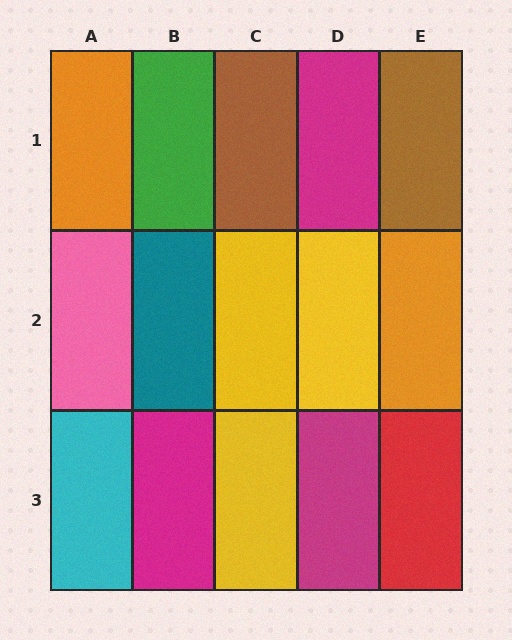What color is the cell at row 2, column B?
Teal.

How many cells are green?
1 cell is green.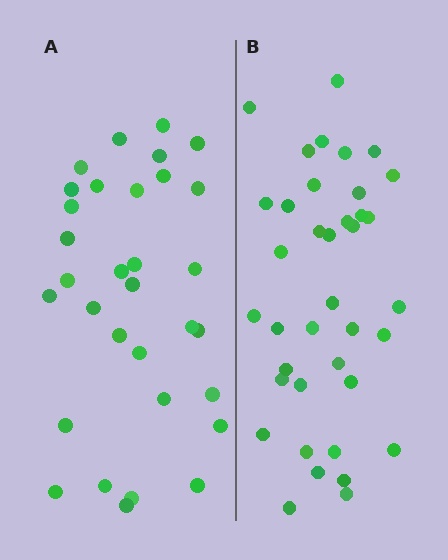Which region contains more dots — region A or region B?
Region B (the right region) has more dots.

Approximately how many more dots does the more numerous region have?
Region B has about 6 more dots than region A.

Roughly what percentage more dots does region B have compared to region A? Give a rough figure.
About 20% more.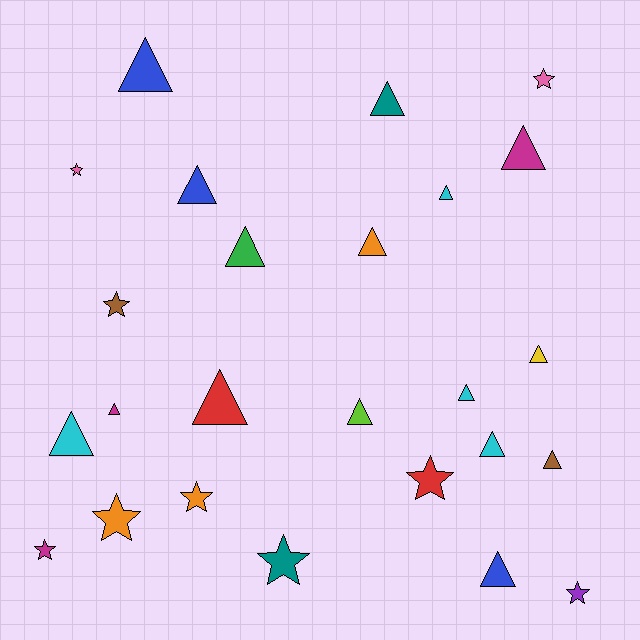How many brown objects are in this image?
There are 2 brown objects.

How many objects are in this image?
There are 25 objects.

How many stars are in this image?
There are 9 stars.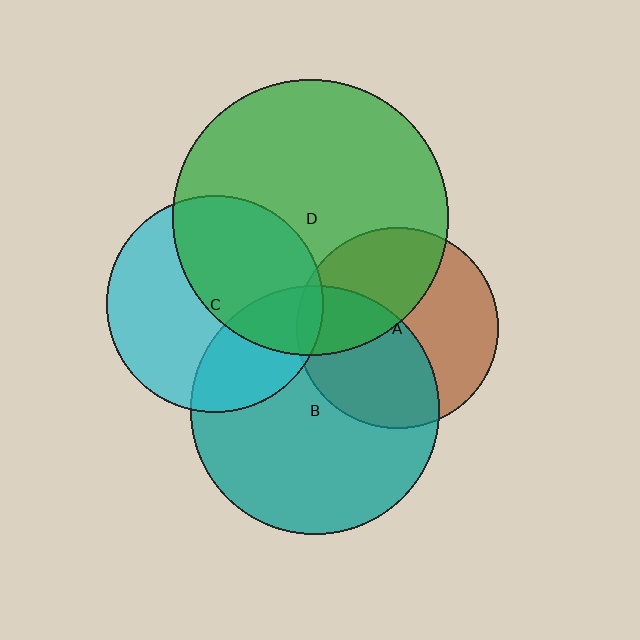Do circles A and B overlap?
Yes.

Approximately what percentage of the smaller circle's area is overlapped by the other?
Approximately 45%.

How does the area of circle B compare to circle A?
Approximately 1.5 times.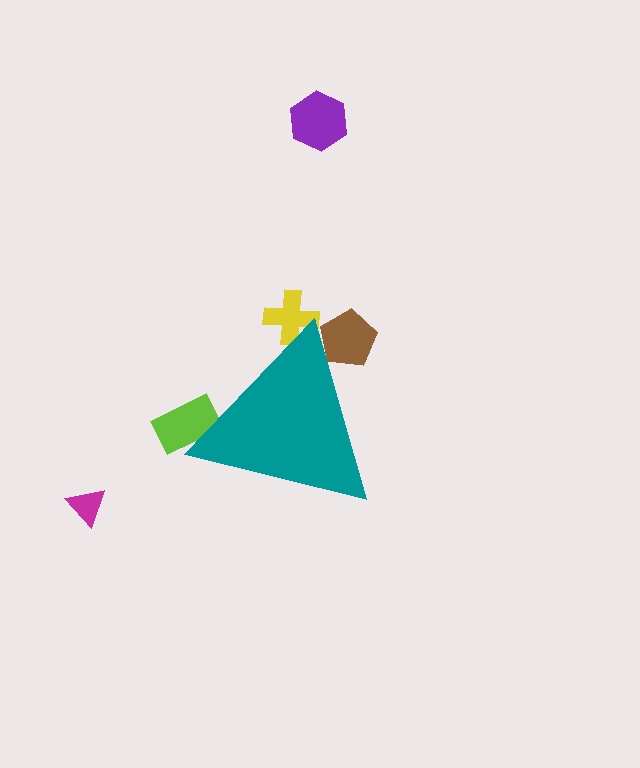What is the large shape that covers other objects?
A teal triangle.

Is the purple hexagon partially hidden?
No, the purple hexagon is fully visible.